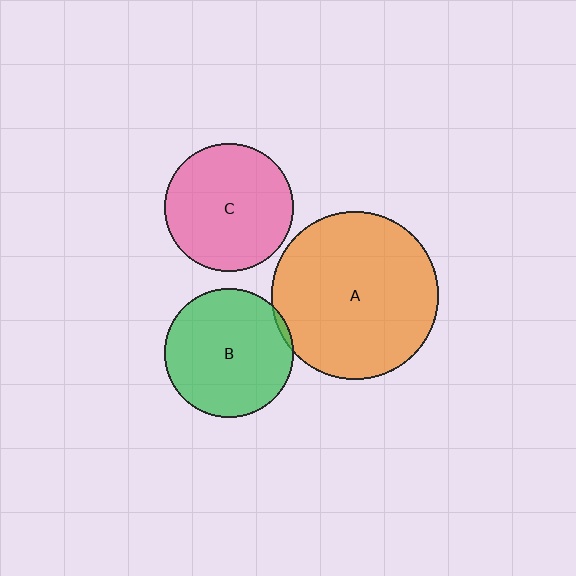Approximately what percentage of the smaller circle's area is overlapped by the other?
Approximately 5%.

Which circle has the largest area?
Circle A (orange).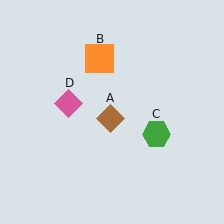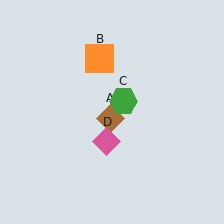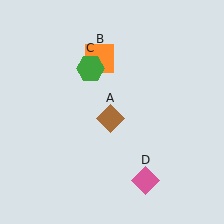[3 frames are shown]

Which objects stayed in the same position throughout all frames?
Brown diamond (object A) and orange square (object B) remained stationary.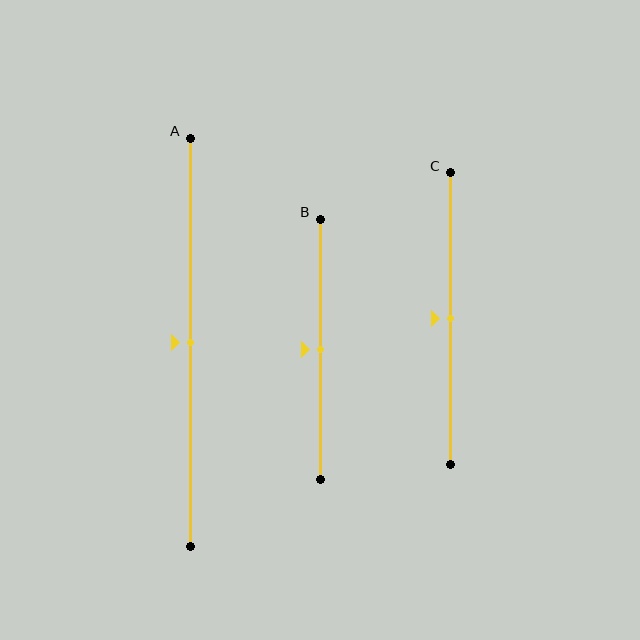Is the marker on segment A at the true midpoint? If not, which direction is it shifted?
Yes, the marker on segment A is at the true midpoint.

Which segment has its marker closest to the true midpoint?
Segment A has its marker closest to the true midpoint.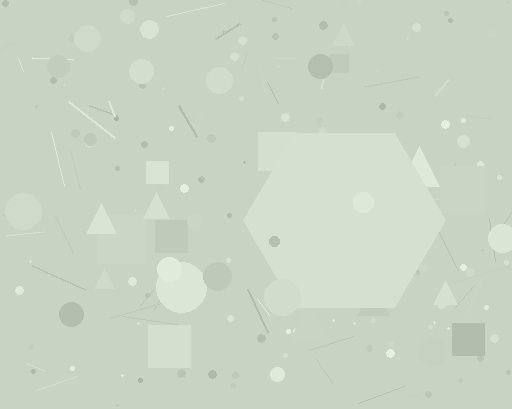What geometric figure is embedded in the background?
A hexagon is embedded in the background.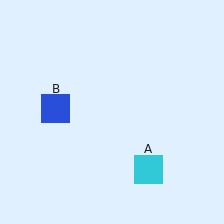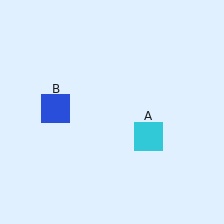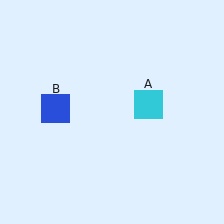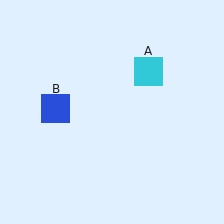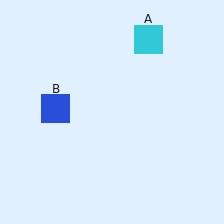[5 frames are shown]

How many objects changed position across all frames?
1 object changed position: cyan square (object A).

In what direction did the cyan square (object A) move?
The cyan square (object A) moved up.